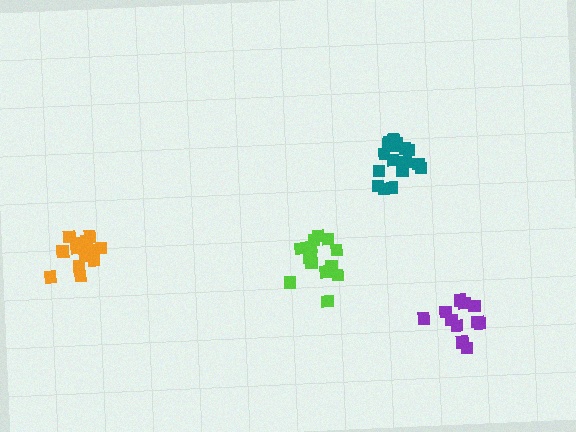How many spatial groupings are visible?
There are 4 spatial groupings.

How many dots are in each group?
Group 1: 17 dots, Group 2: 14 dots, Group 3: 11 dots, Group 4: 15 dots (57 total).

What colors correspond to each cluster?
The clusters are colored: teal, orange, purple, lime.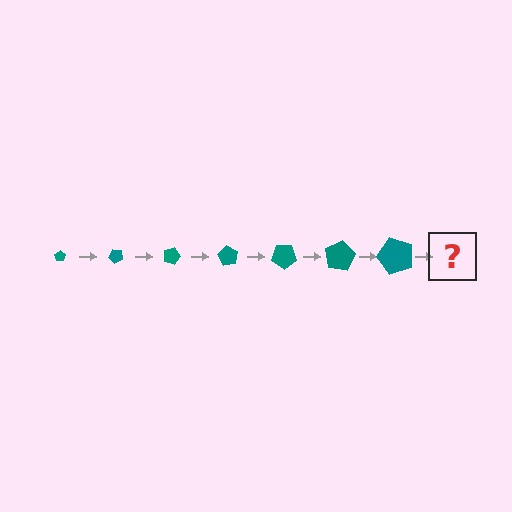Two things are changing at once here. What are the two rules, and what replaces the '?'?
The two rules are that the pentagon grows larger each step and it rotates 45 degrees each step. The '?' should be a pentagon, larger than the previous one and rotated 315 degrees from the start.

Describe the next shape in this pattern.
It should be a pentagon, larger than the previous one and rotated 315 degrees from the start.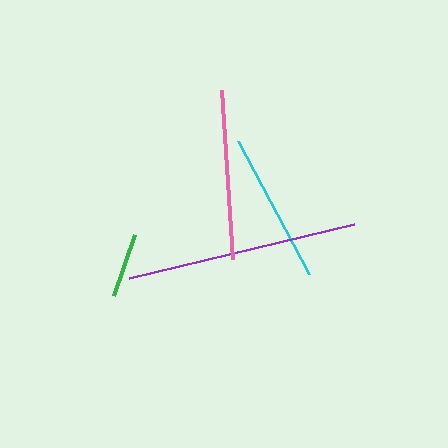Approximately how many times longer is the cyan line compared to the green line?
The cyan line is approximately 2.3 times the length of the green line.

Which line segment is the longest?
The purple line is the longest at approximately 232 pixels.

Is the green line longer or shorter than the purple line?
The purple line is longer than the green line.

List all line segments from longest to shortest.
From longest to shortest: purple, pink, cyan, green.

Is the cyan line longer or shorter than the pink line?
The pink line is longer than the cyan line.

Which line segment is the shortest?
The green line is the shortest at approximately 64 pixels.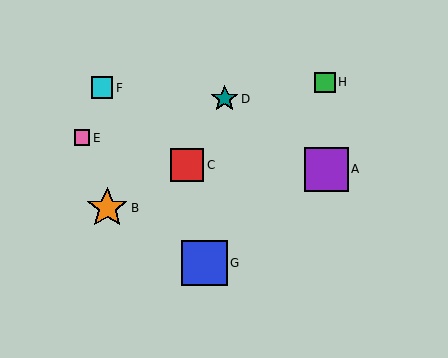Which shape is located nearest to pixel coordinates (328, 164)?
The purple square (labeled A) at (326, 169) is nearest to that location.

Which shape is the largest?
The blue square (labeled G) is the largest.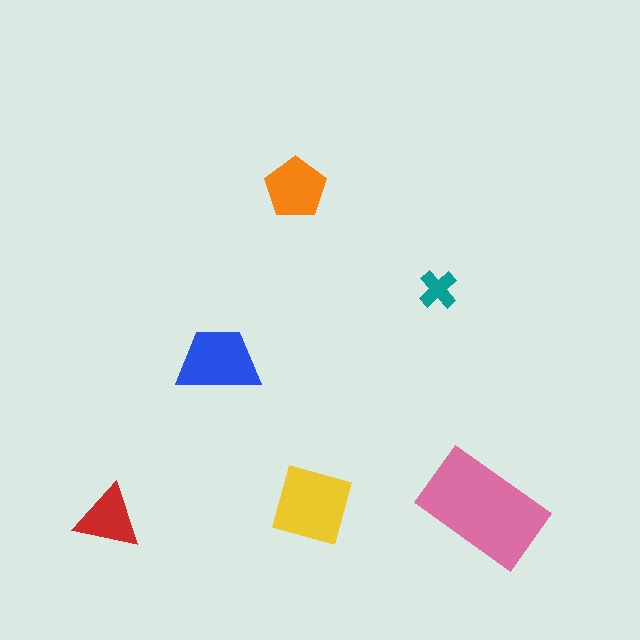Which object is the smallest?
The teal cross.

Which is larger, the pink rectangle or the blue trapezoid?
The pink rectangle.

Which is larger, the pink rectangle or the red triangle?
The pink rectangle.